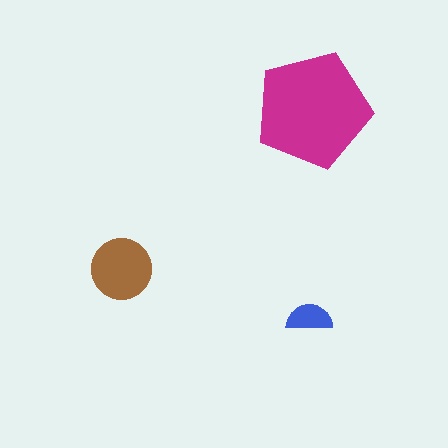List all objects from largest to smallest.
The magenta pentagon, the brown circle, the blue semicircle.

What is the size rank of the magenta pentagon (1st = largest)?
1st.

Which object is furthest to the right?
The magenta pentagon is rightmost.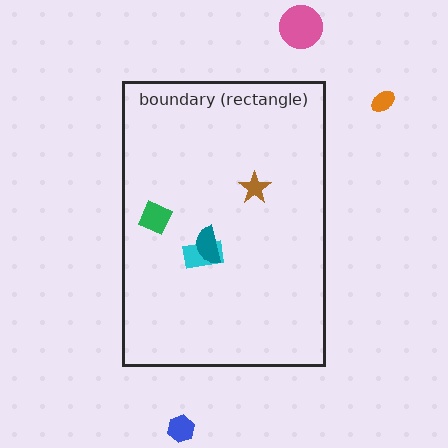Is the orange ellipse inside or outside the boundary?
Outside.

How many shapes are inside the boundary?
4 inside, 3 outside.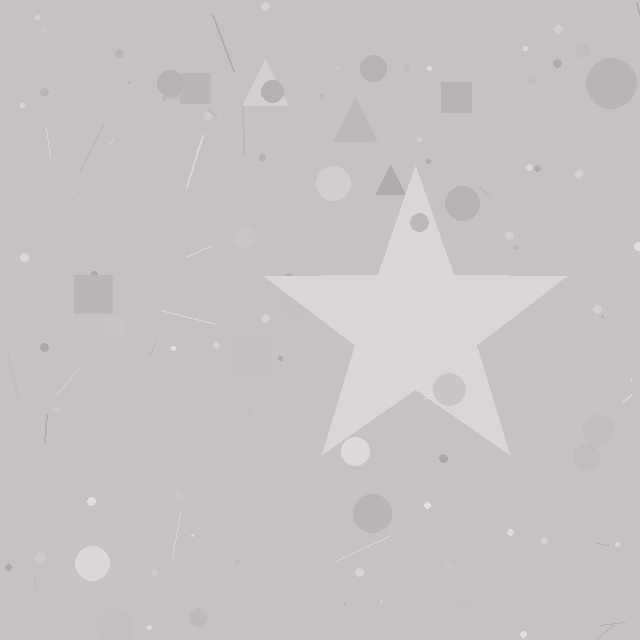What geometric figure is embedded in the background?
A star is embedded in the background.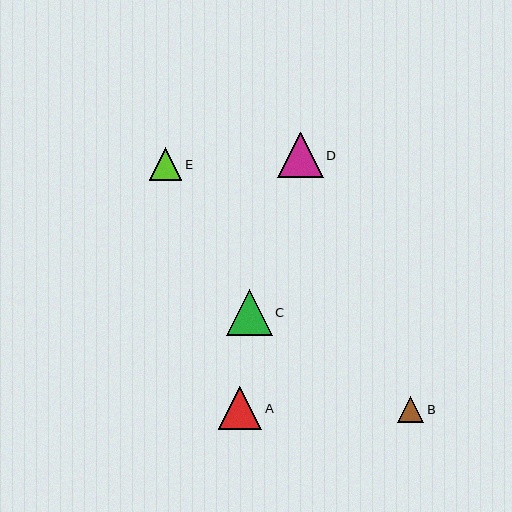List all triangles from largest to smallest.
From largest to smallest: D, C, A, E, B.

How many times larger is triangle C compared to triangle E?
Triangle C is approximately 1.4 times the size of triangle E.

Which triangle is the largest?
Triangle D is the largest with a size of approximately 45 pixels.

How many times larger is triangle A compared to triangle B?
Triangle A is approximately 1.6 times the size of triangle B.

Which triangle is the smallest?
Triangle B is the smallest with a size of approximately 27 pixels.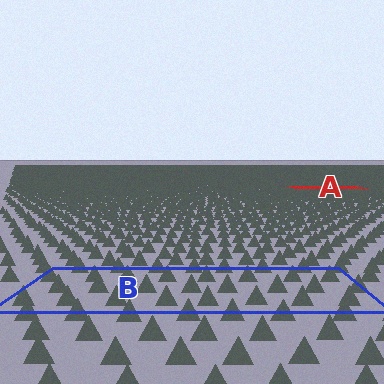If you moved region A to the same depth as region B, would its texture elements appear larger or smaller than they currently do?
They would appear larger. At a closer depth, the same texture elements are projected at a bigger on-screen size.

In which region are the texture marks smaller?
The texture marks are smaller in region A, because it is farther away.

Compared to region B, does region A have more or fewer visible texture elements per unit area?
Region A has more texture elements per unit area — they are packed more densely because it is farther away.